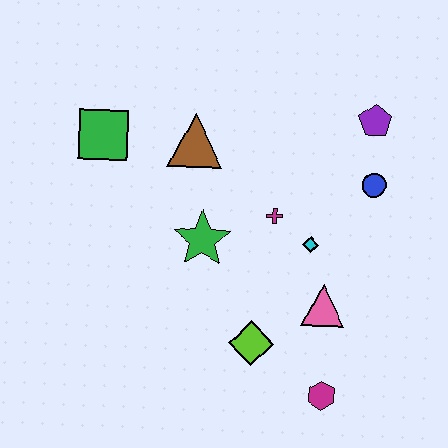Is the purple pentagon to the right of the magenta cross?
Yes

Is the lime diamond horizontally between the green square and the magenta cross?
Yes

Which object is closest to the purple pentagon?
The blue circle is closest to the purple pentagon.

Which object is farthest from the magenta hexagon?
The green square is farthest from the magenta hexagon.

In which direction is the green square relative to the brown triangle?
The green square is to the left of the brown triangle.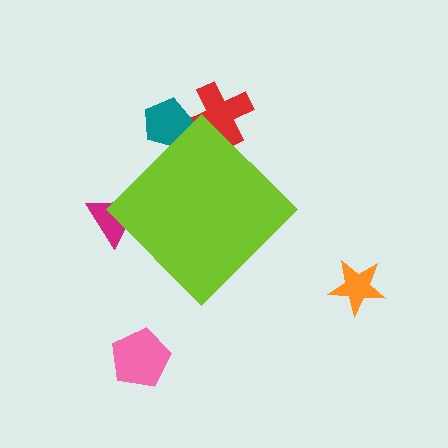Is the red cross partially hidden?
Yes, the red cross is partially hidden behind the lime diamond.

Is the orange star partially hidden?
No, the orange star is fully visible.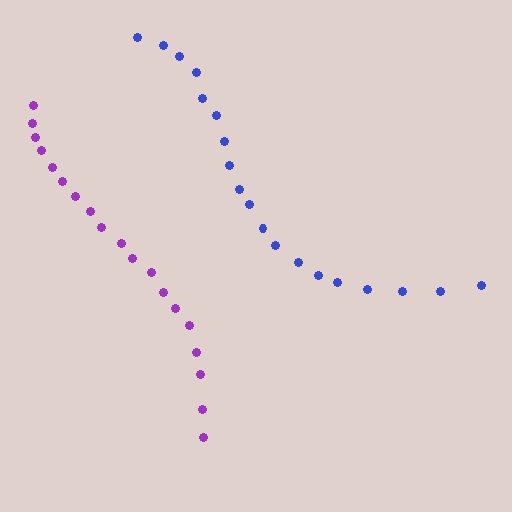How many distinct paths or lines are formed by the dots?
There are 2 distinct paths.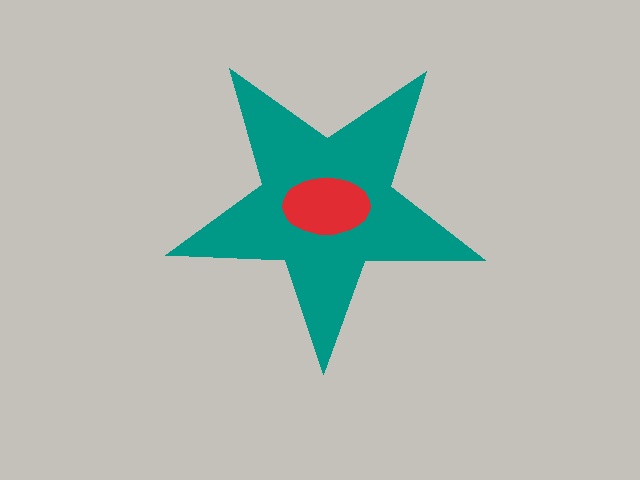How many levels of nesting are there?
2.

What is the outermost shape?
The teal star.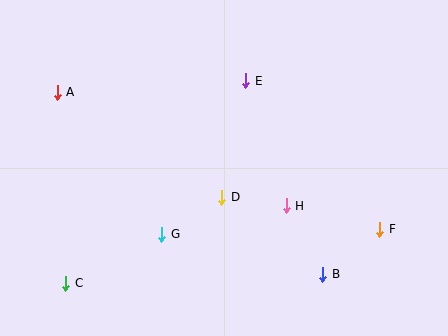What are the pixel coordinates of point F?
Point F is at (380, 229).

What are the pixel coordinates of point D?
Point D is at (221, 197).